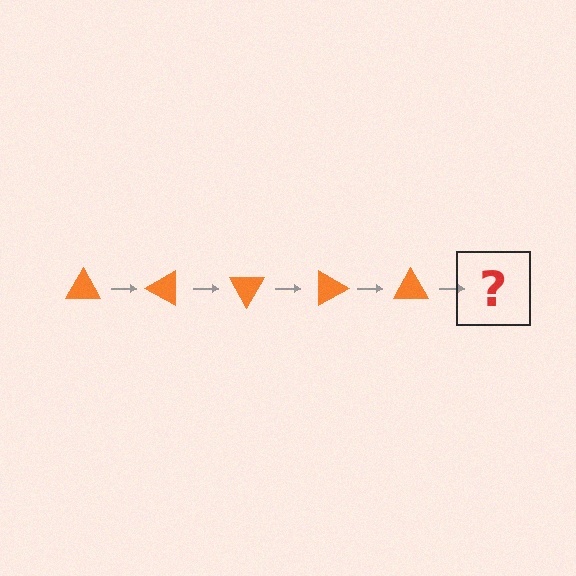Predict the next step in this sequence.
The next step is an orange triangle rotated 150 degrees.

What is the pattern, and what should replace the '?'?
The pattern is that the triangle rotates 30 degrees each step. The '?' should be an orange triangle rotated 150 degrees.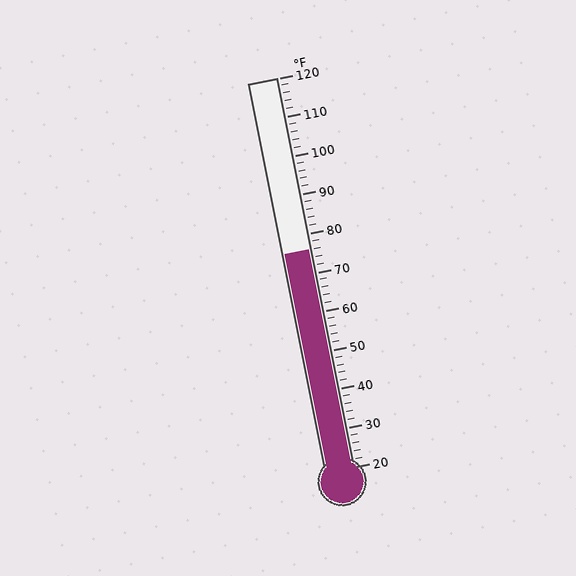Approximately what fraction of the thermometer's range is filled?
The thermometer is filled to approximately 55% of its range.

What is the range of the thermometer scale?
The thermometer scale ranges from 20°F to 120°F.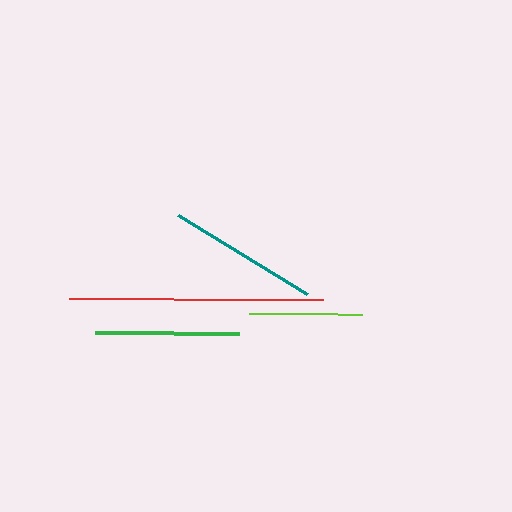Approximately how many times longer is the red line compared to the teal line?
The red line is approximately 1.7 times the length of the teal line.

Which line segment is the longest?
The red line is the longest at approximately 254 pixels.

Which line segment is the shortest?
The lime line is the shortest at approximately 113 pixels.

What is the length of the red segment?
The red segment is approximately 254 pixels long.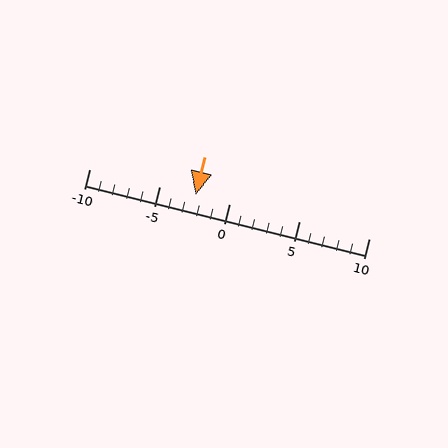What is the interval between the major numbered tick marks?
The major tick marks are spaced 5 units apart.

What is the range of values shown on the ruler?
The ruler shows values from -10 to 10.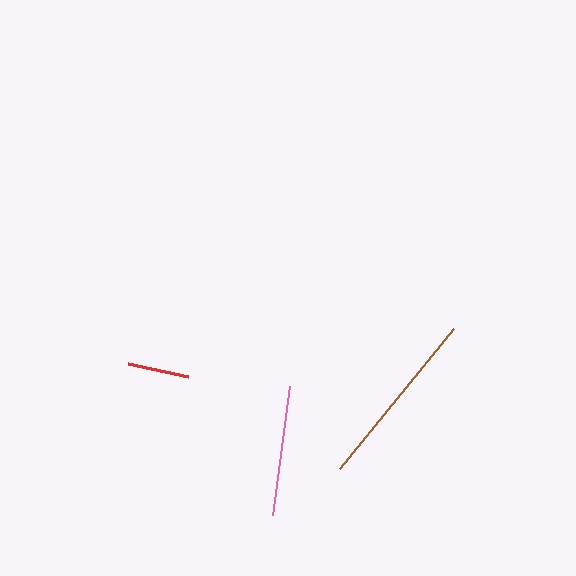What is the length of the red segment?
The red segment is approximately 62 pixels long.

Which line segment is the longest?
The brown line is the longest at approximately 180 pixels.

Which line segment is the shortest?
The red line is the shortest at approximately 62 pixels.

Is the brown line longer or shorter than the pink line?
The brown line is longer than the pink line.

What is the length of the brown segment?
The brown segment is approximately 180 pixels long.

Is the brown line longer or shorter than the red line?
The brown line is longer than the red line.